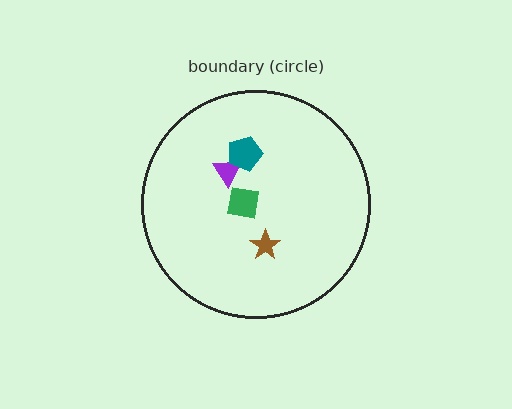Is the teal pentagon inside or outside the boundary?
Inside.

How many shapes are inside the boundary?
4 inside, 0 outside.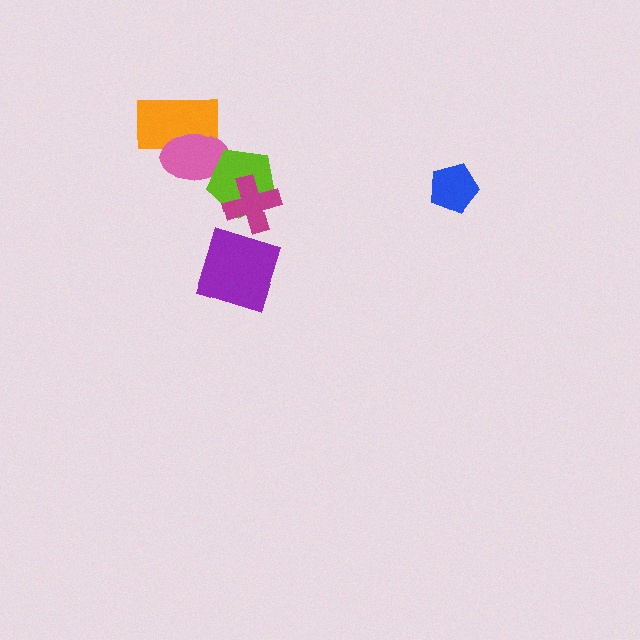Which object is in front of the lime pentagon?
The magenta cross is in front of the lime pentagon.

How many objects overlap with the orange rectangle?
1 object overlaps with the orange rectangle.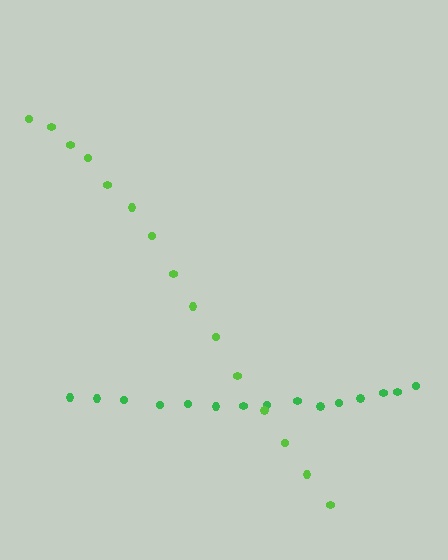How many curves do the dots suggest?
There are 2 distinct paths.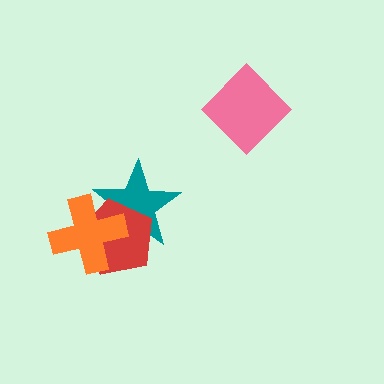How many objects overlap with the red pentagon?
2 objects overlap with the red pentagon.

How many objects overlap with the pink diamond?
0 objects overlap with the pink diamond.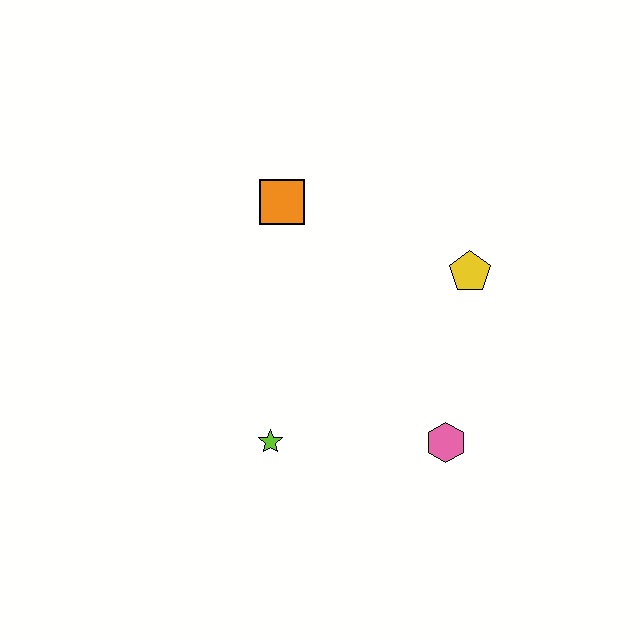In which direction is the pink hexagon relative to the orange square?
The pink hexagon is below the orange square.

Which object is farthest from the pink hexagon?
The orange square is farthest from the pink hexagon.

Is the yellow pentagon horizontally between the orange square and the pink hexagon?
No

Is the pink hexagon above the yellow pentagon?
No